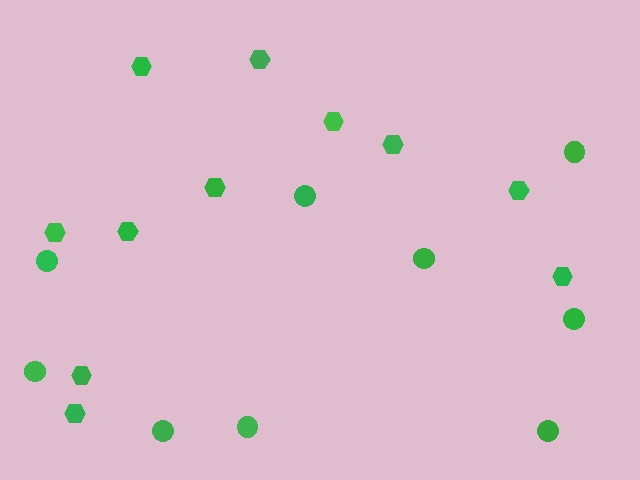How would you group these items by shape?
There are 2 groups: one group of circles (9) and one group of hexagons (11).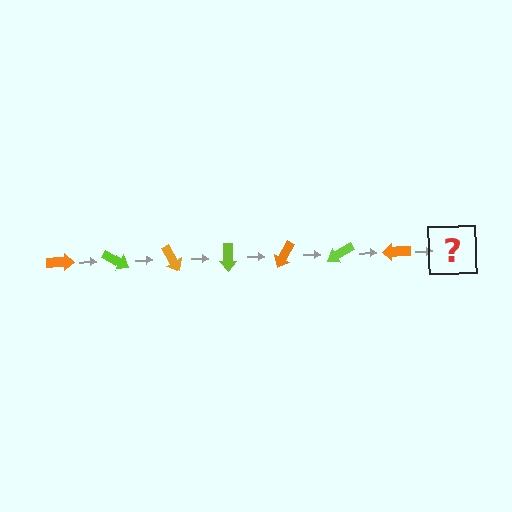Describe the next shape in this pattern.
It should be a lime arrow, rotated 210 degrees from the start.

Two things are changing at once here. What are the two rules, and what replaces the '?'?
The two rules are that it rotates 30 degrees each step and the color cycles through orange and lime. The '?' should be a lime arrow, rotated 210 degrees from the start.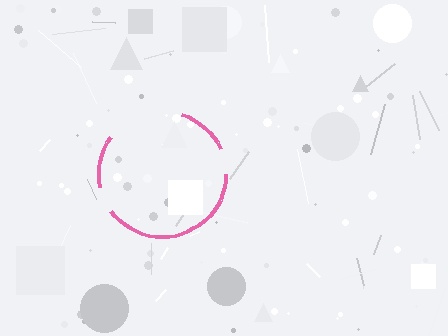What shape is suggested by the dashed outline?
The dashed outline suggests a circle.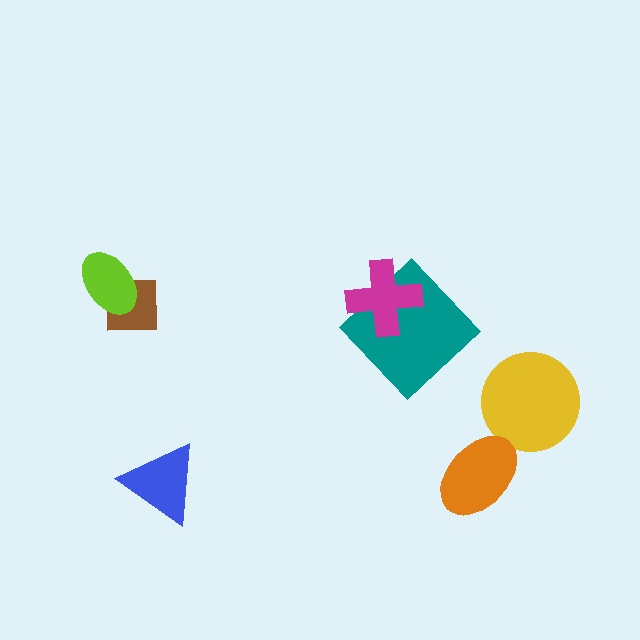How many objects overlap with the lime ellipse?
1 object overlaps with the lime ellipse.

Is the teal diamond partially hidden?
Yes, it is partially covered by another shape.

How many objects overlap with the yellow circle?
0 objects overlap with the yellow circle.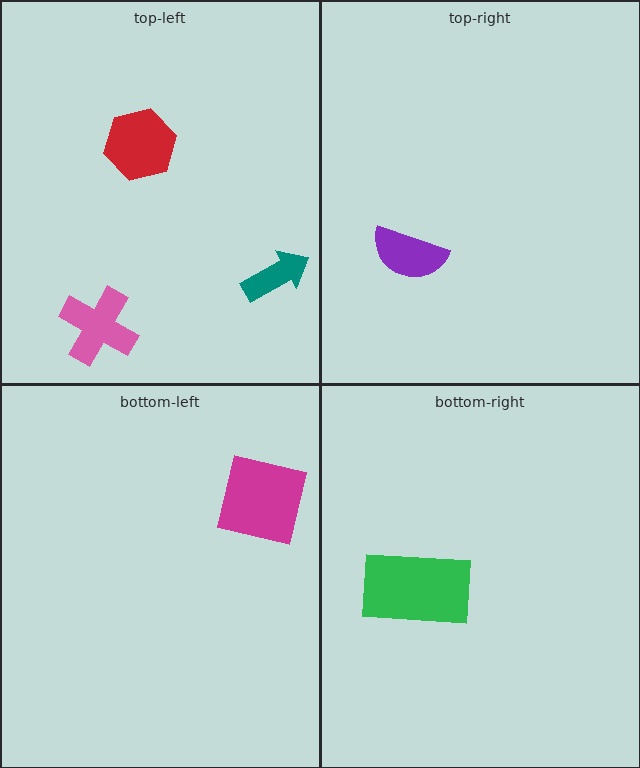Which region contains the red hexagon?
The top-left region.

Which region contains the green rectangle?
The bottom-right region.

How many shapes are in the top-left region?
3.